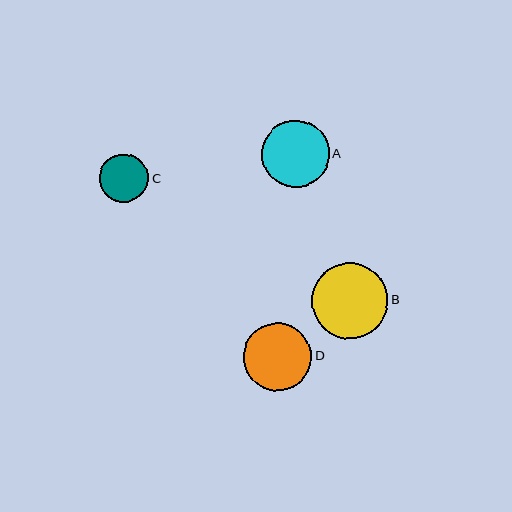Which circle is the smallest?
Circle C is the smallest with a size of approximately 49 pixels.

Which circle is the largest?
Circle B is the largest with a size of approximately 76 pixels.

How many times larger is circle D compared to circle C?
Circle D is approximately 1.4 times the size of circle C.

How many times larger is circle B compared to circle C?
Circle B is approximately 1.6 times the size of circle C.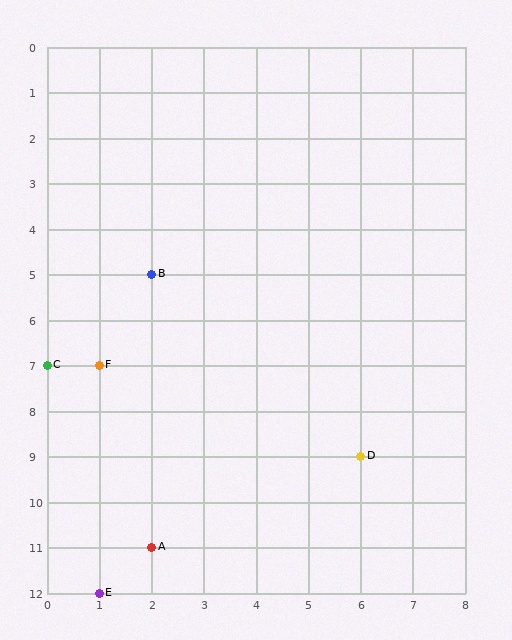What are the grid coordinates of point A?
Point A is at grid coordinates (2, 11).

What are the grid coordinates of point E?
Point E is at grid coordinates (1, 12).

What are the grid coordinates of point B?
Point B is at grid coordinates (2, 5).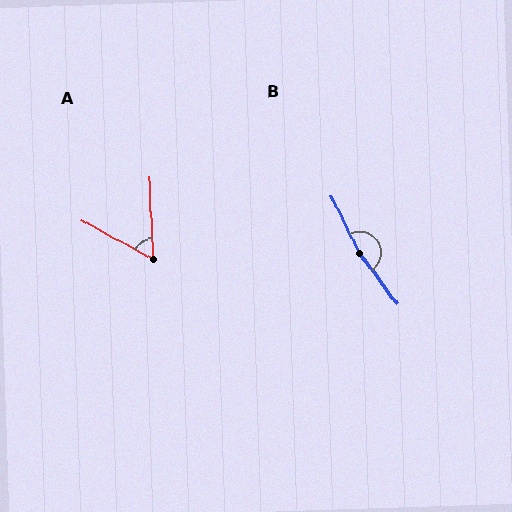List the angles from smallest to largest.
A (59°), B (170°).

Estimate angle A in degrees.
Approximately 59 degrees.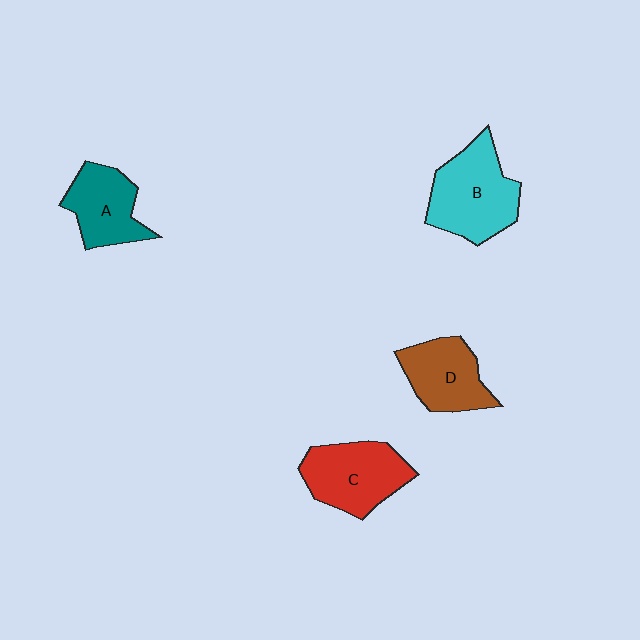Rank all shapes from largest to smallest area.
From largest to smallest: B (cyan), C (red), D (brown), A (teal).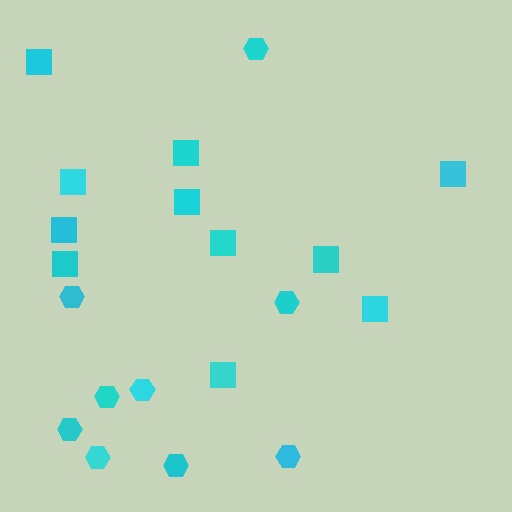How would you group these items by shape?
There are 2 groups: one group of squares (11) and one group of hexagons (9).